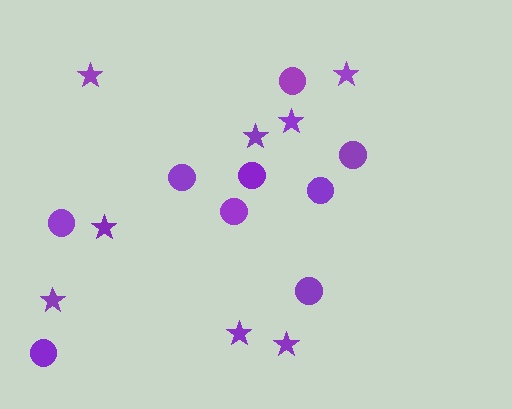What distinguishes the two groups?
There are 2 groups: one group of stars (8) and one group of circles (9).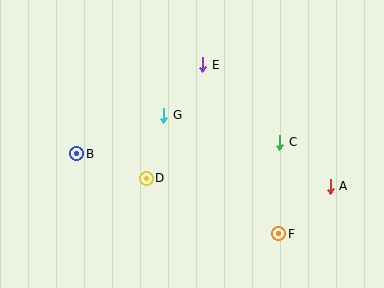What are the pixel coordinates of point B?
Point B is at (77, 154).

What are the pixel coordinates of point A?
Point A is at (330, 186).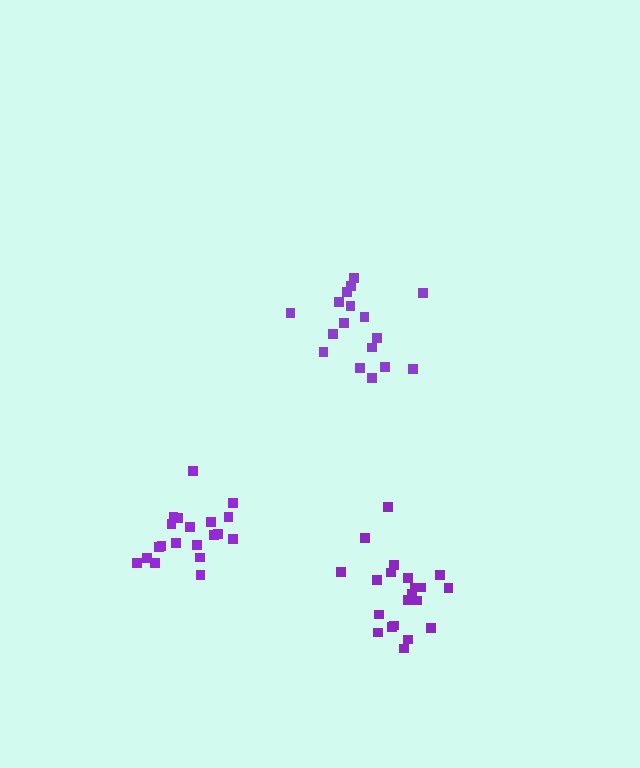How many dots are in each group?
Group 1: 17 dots, Group 2: 20 dots, Group 3: 21 dots (58 total).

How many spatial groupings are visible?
There are 3 spatial groupings.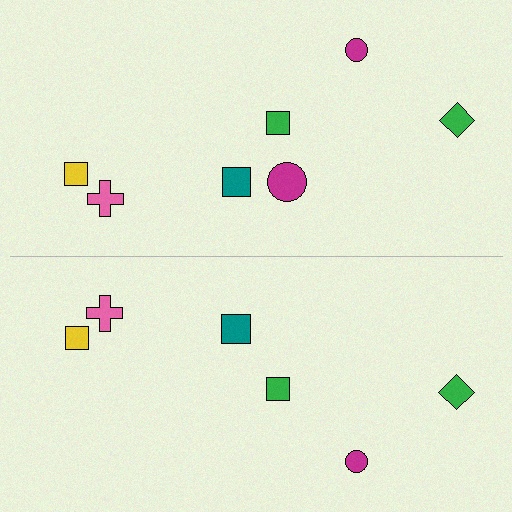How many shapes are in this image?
There are 13 shapes in this image.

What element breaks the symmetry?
A magenta circle is missing from the bottom side.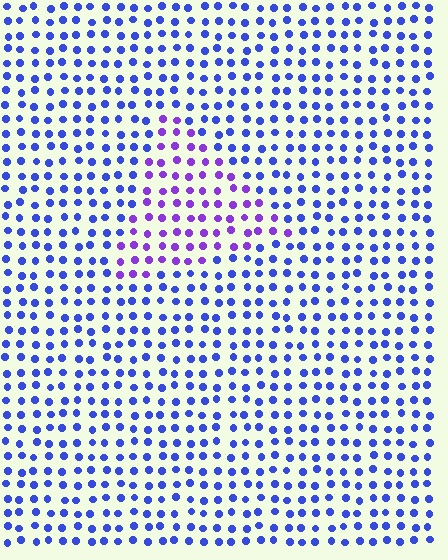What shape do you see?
I see a triangle.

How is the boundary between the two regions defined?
The boundary is defined purely by a slight shift in hue (about 39 degrees). Spacing, size, and orientation are identical on both sides.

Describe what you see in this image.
The image is filled with small blue elements in a uniform arrangement. A triangle-shaped region is visible where the elements are tinted to a slightly different hue, forming a subtle color boundary.